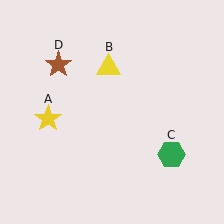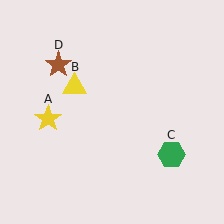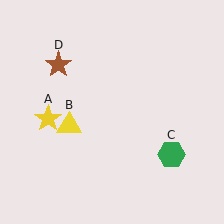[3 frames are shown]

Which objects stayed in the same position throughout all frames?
Yellow star (object A) and green hexagon (object C) and brown star (object D) remained stationary.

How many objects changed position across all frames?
1 object changed position: yellow triangle (object B).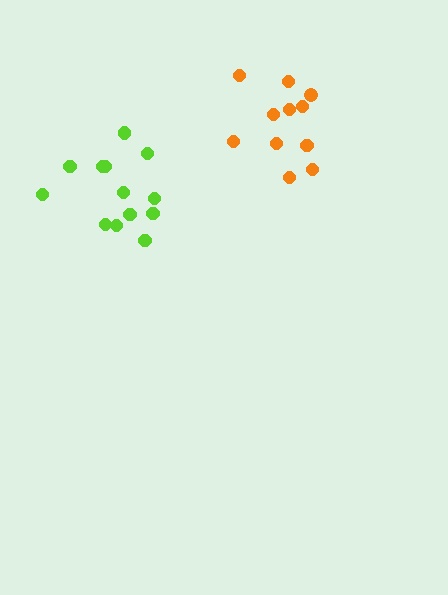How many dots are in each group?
Group 1: 11 dots, Group 2: 13 dots (24 total).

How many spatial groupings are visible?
There are 2 spatial groupings.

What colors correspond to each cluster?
The clusters are colored: orange, lime.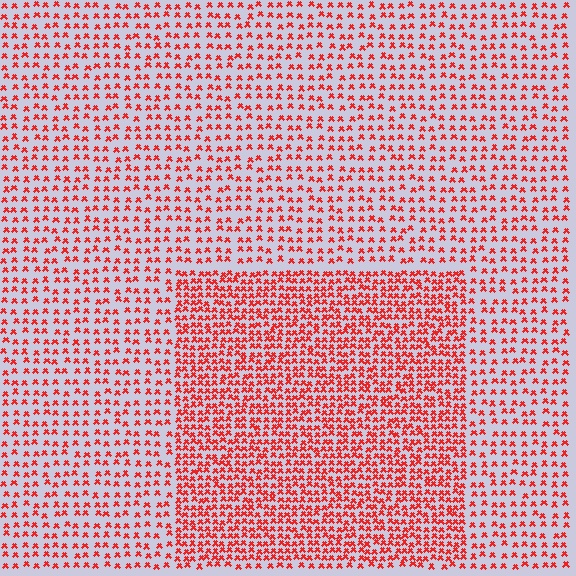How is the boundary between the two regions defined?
The boundary is defined by a change in element density (approximately 1.9x ratio). All elements are the same color, size, and shape.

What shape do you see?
I see a rectangle.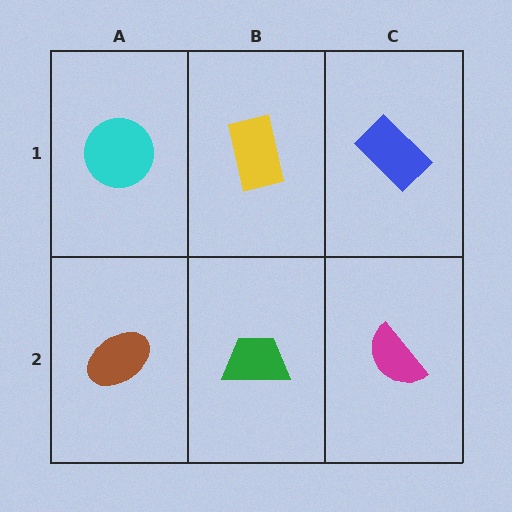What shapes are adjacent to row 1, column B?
A green trapezoid (row 2, column B), a cyan circle (row 1, column A), a blue rectangle (row 1, column C).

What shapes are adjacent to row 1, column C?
A magenta semicircle (row 2, column C), a yellow rectangle (row 1, column B).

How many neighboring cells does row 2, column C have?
2.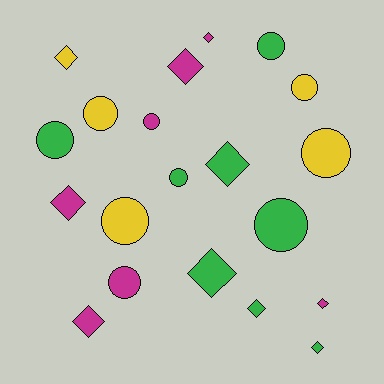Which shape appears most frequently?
Circle, with 10 objects.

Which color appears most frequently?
Green, with 8 objects.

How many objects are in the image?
There are 20 objects.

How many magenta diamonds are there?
There are 5 magenta diamonds.